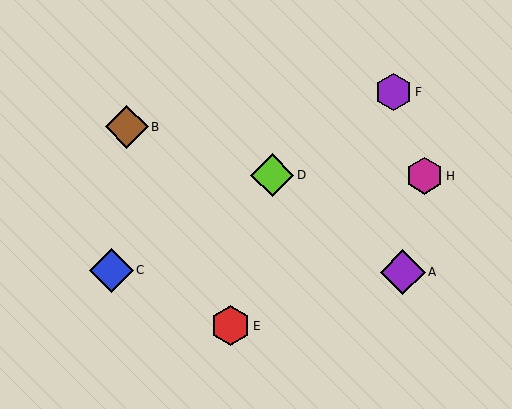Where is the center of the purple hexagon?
The center of the purple hexagon is at (394, 92).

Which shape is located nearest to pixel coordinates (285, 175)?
The lime diamond (labeled D) at (272, 175) is nearest to that location.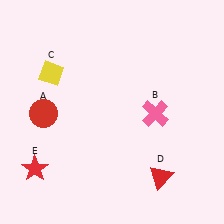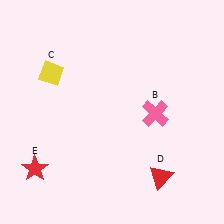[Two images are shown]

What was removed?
The red circle (A) was removed in Image 2.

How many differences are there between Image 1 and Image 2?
There is 1 difference between the two images.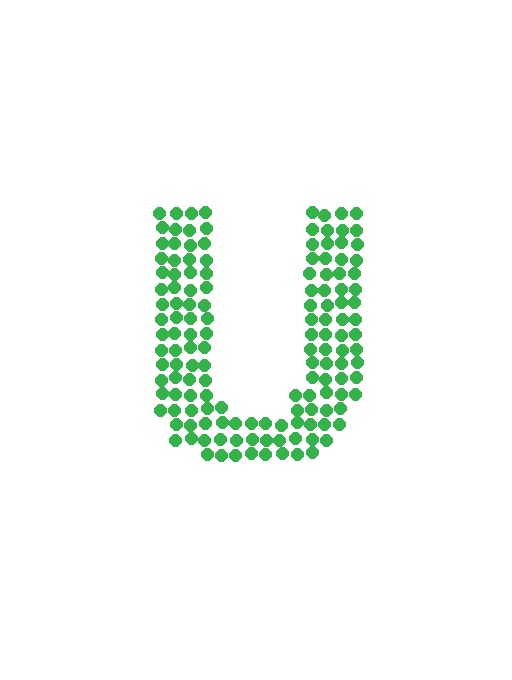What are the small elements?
The small elements are circles.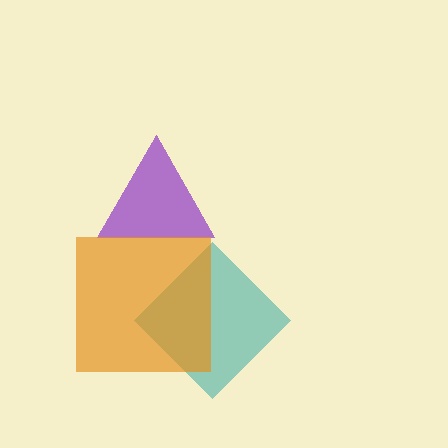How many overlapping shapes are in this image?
There are 3 overlapping shapes in the image.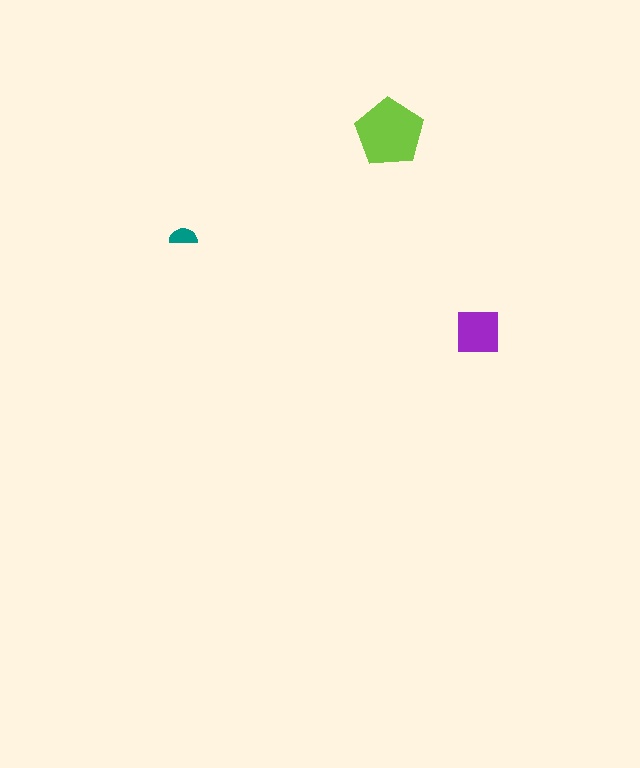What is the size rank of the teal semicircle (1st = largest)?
3rd.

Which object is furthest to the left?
The teal semicircle is leftmost.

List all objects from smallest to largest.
The teal semicircle, the purple square, the lime pentagon.